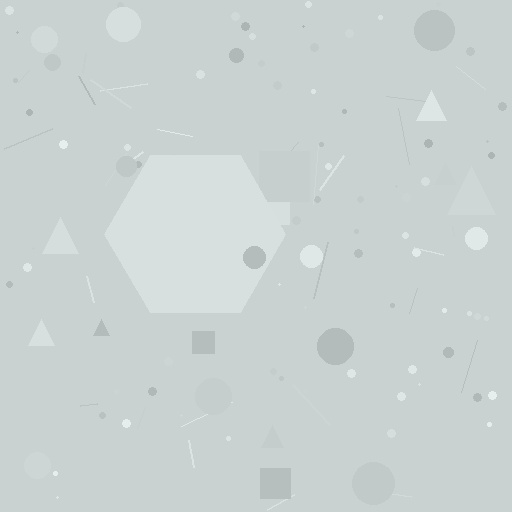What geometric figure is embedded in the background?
A hexagon is embedded in the background.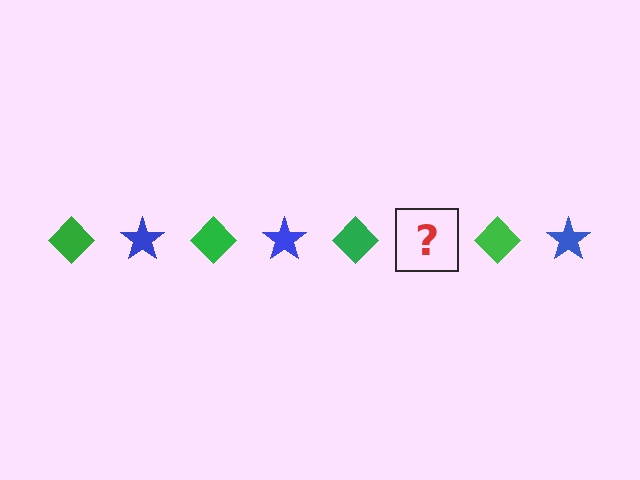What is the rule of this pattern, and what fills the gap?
The rule is that the pattern alternates between green diamond and blue star. The gap should be filled with a blue star.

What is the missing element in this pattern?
The missing element is a blue star.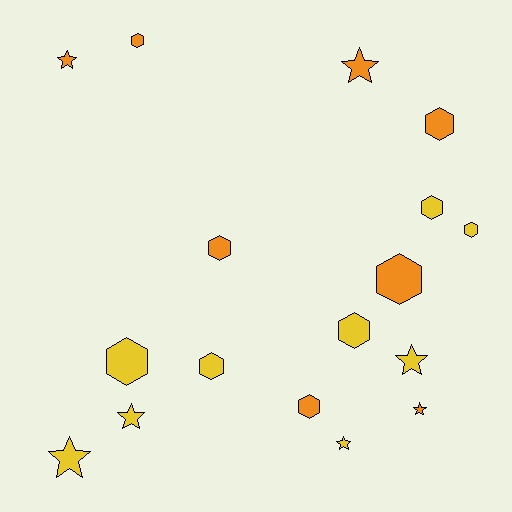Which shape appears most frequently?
Hexagon, with 10 objects.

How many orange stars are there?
There are 3 orange stars.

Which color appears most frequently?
Yellow, with 9 objects.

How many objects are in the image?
There are 17 objects.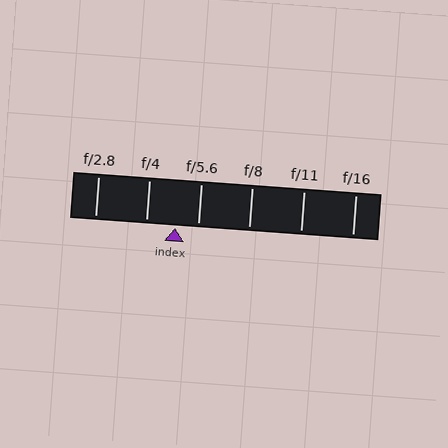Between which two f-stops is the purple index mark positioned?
The index mark is between f/4 and f/5.6.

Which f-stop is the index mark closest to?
The index mark is closest to f/5.6.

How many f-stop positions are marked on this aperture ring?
There are 6 f-stop positions marked.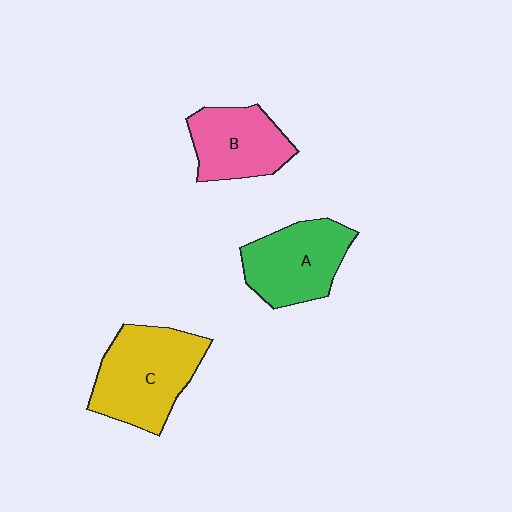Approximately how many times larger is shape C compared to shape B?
Approximately 1.4 times.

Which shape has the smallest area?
Shape B (pink).